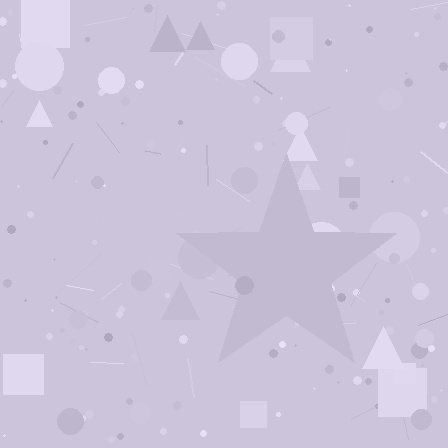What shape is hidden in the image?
A star is hidden in the image.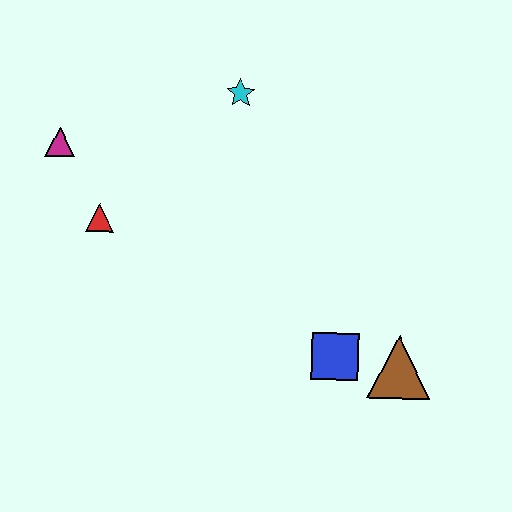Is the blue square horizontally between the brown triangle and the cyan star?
Yes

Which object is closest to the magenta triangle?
The red triangle is closest to the magenta triangle.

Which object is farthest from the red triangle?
The brown triangle is farthest from the red triangle.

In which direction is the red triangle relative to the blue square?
The red triangle is to the left of the blue square.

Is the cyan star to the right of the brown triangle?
No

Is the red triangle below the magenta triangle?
Yes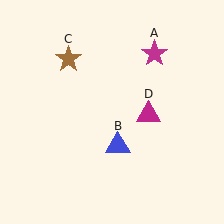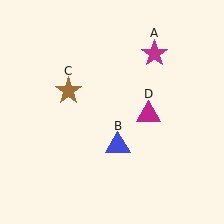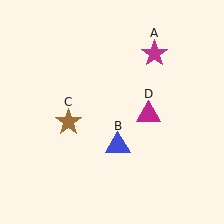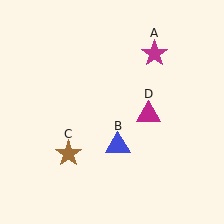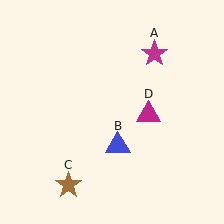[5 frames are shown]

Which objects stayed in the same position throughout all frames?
Magenta star (object A) and blue triangle (object B) and magenta triangle (object D) remained stationary.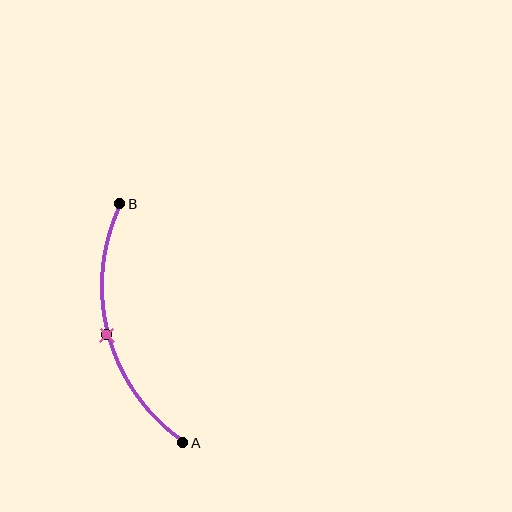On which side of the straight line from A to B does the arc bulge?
The arc bulges to the left of the straight line connecting A and B.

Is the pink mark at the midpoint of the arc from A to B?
Yes. The pink mark lies on the arc at equal arc-length from both A and B — it is the arc midpoint.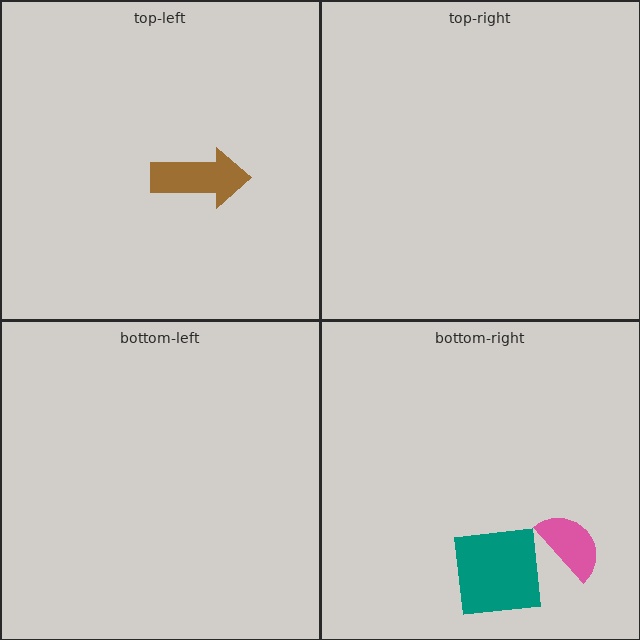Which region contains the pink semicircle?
The bottom-right region.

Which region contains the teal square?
The bottom-right region.